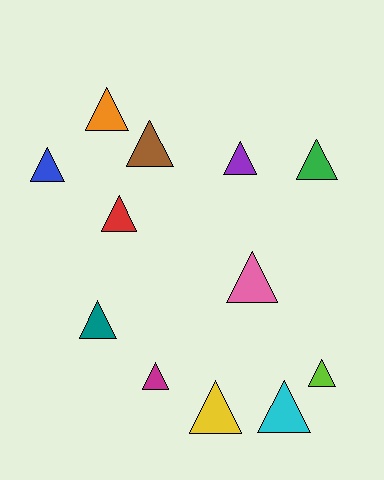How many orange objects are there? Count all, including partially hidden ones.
There is 1 orange object.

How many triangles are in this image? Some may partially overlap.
There are 12 triangles.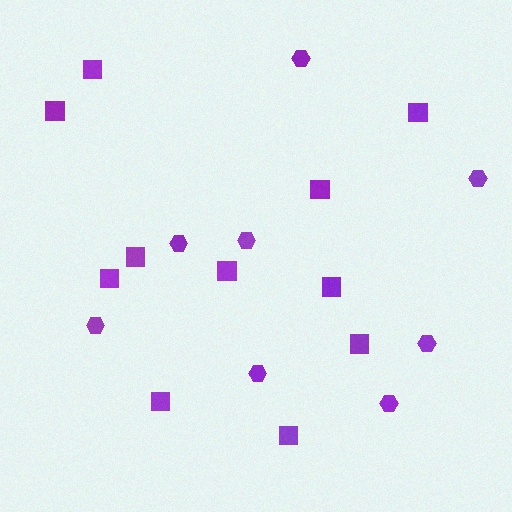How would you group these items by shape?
There are 2 groups: one group of squares (11) and one group of hexagons (8).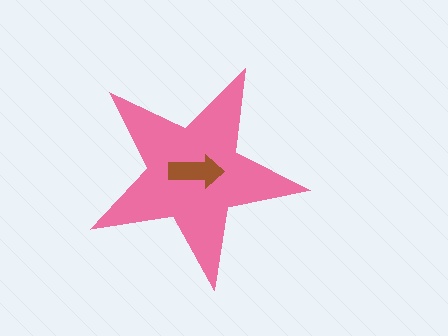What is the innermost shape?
The brown arrow.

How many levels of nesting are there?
2.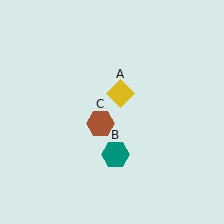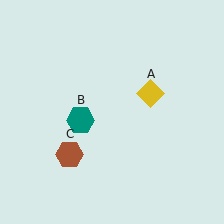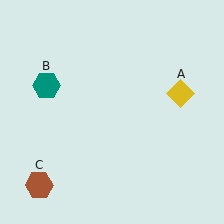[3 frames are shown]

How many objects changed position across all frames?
3 objects changed position: yellow diamond (object A), teal hexagon (object B), brown hexagon (object C).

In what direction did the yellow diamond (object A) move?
The yellow diamond (object A) moved right.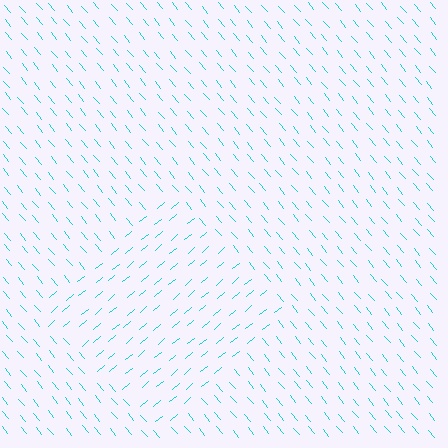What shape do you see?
I see a diamond.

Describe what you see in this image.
The image is filled with small cyan line segments. A diamond region in the image has lines oriented differently from the surrounding lines, creating a visible texture boundary.